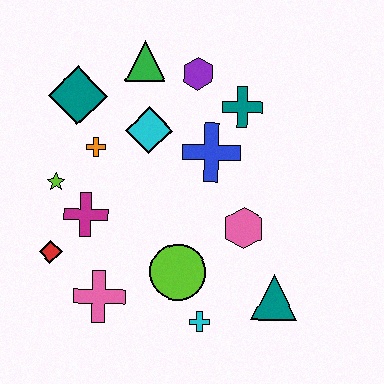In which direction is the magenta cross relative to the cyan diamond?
The magenta cross is below the cyan diamond.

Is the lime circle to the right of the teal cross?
No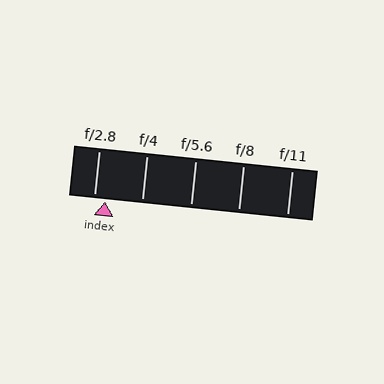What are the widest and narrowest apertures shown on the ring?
The widest aperture shown is f/2.8 and the narrowest is f/11.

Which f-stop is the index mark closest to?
The index mark is closest to f/2.8.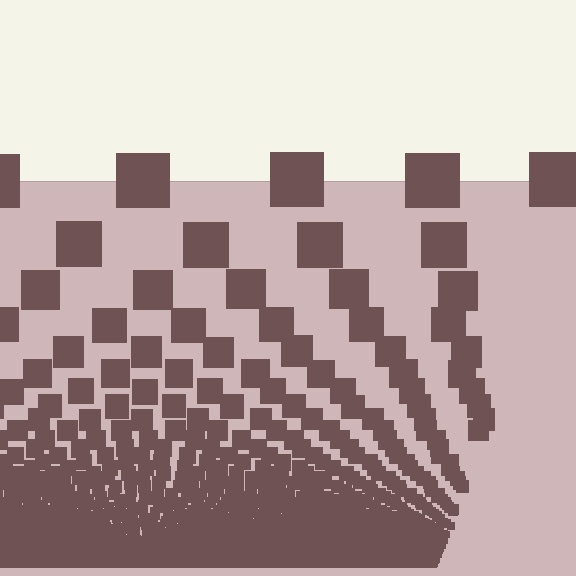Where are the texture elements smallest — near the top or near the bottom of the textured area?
Near the bottom.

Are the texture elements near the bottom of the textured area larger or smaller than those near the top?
Smaller. The gradient is inverted — elements near the bottom are smaller and denser.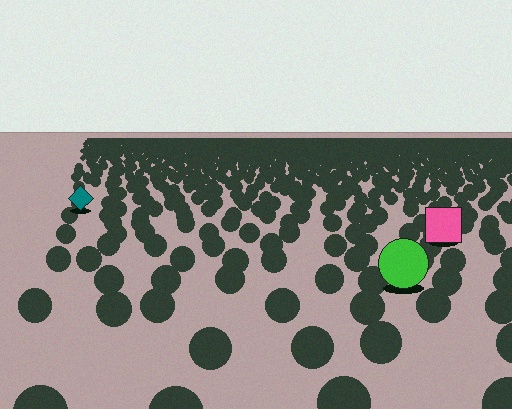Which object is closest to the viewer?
The green circle is closest. The texture marks near it are larger and more spread out.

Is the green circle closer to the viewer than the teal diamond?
Yes. The green circle is closer — you can tell from the texture gradient: the ground texture is coarser near it.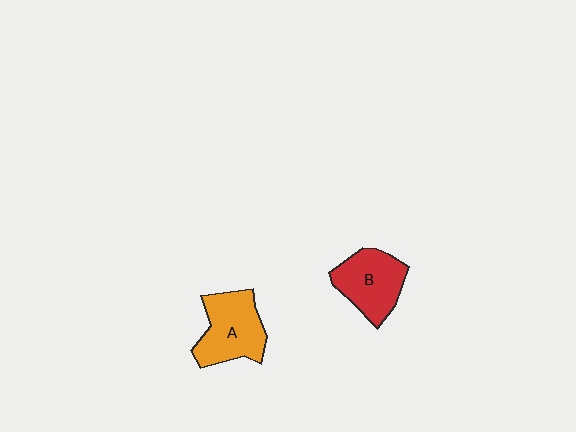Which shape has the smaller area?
Shape B (red).